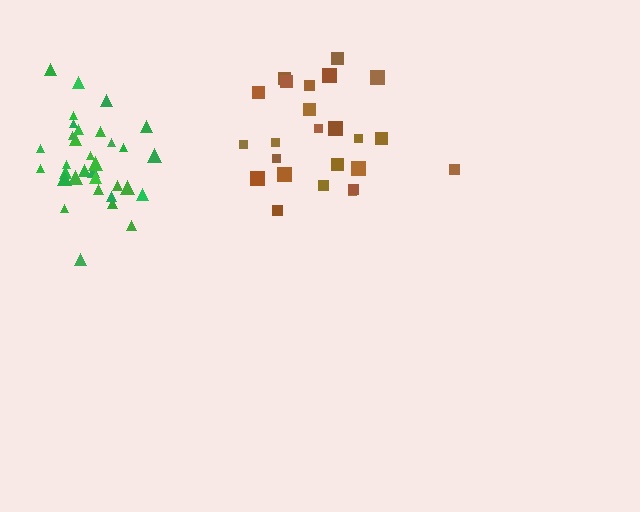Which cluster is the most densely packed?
Green.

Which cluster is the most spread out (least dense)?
Brown.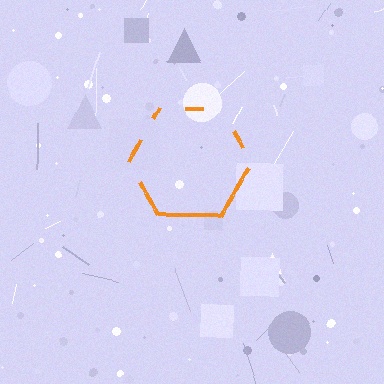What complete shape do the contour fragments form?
The contour fragments form a hexagon.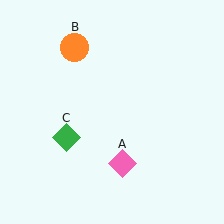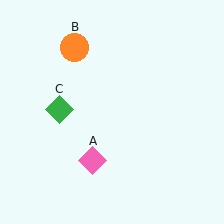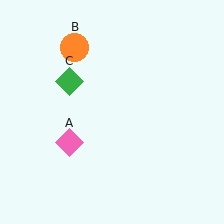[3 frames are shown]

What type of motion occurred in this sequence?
The pink diamond (object A), green diamond (object C) rotated clockwise around the center of the scene.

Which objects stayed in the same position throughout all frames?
Orange circle (object B) remained stationary.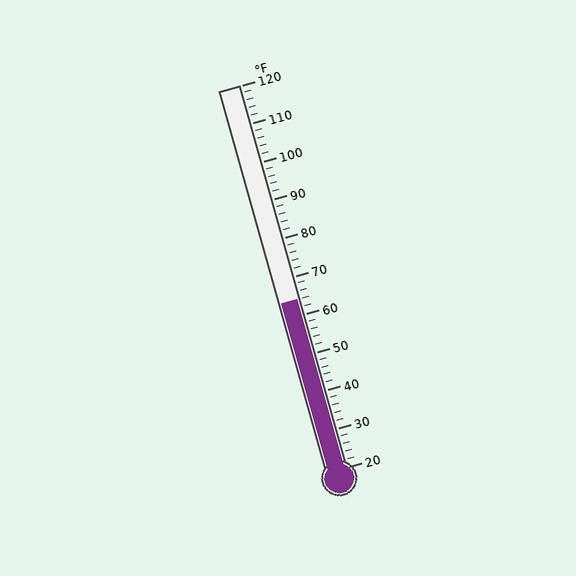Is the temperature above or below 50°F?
The temperature is above 50°F.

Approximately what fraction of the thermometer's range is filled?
The thermometer is filled to approximately 45% of its range.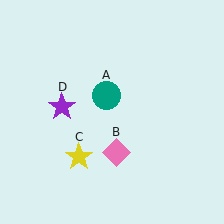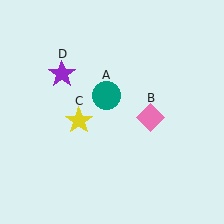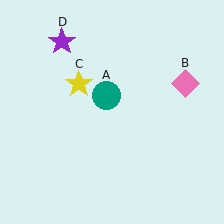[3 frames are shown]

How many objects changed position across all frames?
3 objects changed position: pink diamond (object B), yellow star (object C), purple star (object D).